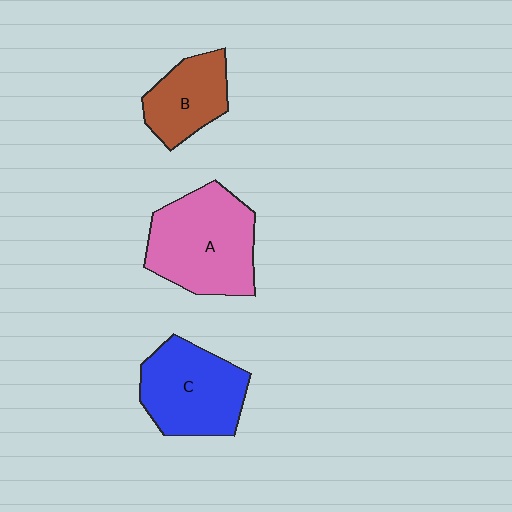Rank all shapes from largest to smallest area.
From largest to smallest: A (pink), C (blue), B (brown).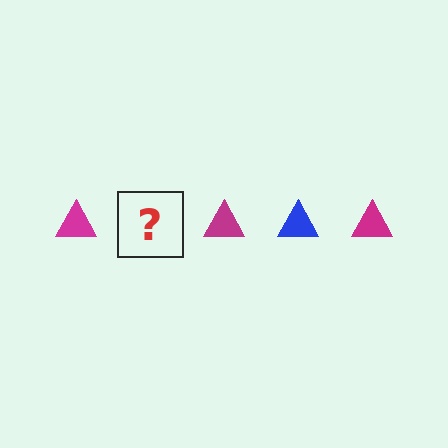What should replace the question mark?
The question mark should be replaced with a blue triangle.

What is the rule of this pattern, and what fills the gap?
The rule is that the pattern cycles through magenta, blue triangles. The gap should be filled with a blue triangle.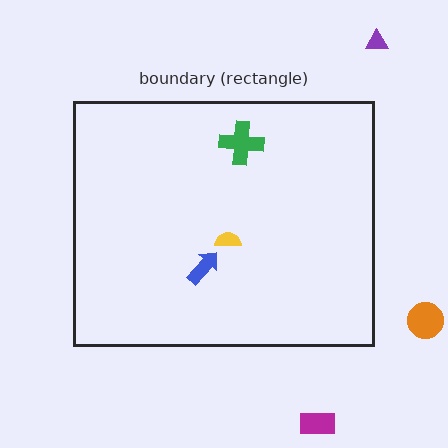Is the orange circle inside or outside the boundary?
Outside.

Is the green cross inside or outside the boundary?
Inside.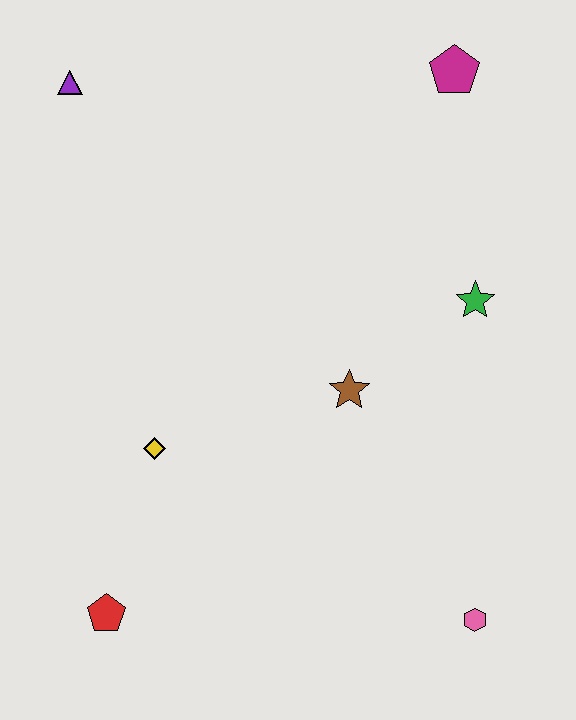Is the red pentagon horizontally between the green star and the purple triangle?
Yes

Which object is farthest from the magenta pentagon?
The red pentagon is farthest from the magenta pentagon.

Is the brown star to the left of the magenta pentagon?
Yes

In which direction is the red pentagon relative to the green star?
The red pentagon is to the left of the green star.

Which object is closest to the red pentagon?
The yellow diamond is closest to the red pentagon.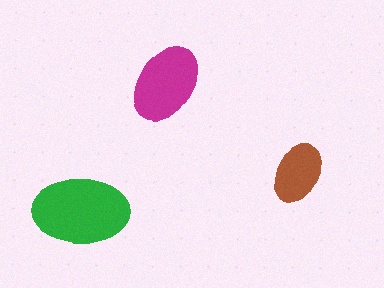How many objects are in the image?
There are 3 objects in the image.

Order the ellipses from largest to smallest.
the green one, the magenta one, the brown one.